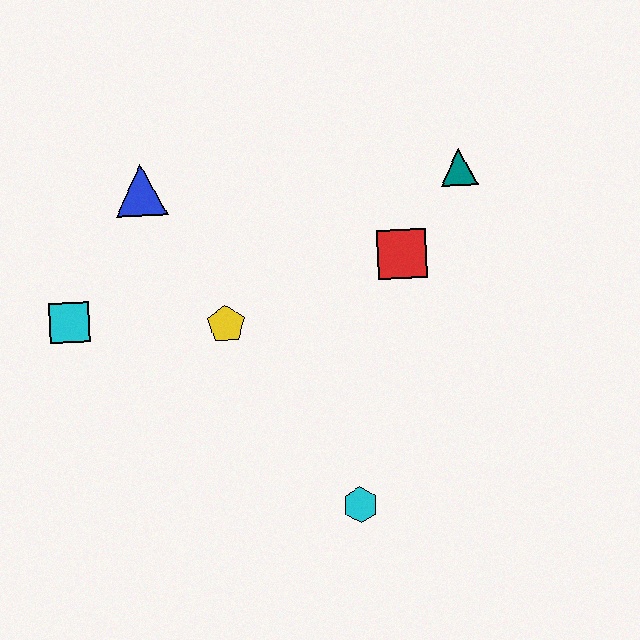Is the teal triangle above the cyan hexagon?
Yes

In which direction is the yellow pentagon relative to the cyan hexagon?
The yellow pentagon is above the cyan hexagon.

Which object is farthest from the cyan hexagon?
The blue triangle is farthest from the cyan hexagon.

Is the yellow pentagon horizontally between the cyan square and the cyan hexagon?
Yes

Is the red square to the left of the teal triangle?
Yes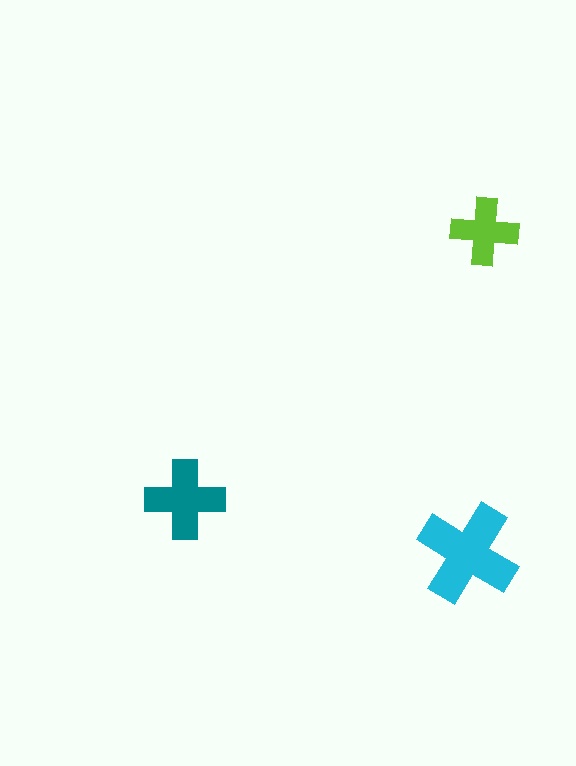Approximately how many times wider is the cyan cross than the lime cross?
About 1.5 times wider.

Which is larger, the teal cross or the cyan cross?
The cyan one.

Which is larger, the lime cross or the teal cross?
The teal one.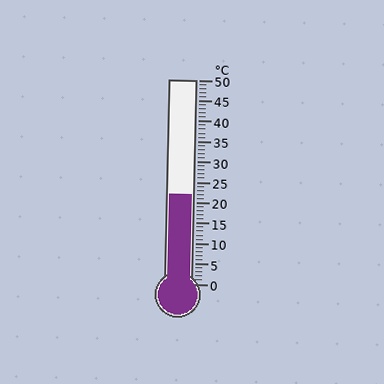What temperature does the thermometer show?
The thermometer shows approximately 22°C.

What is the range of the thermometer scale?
The thermometer scale ranges from 0°C to 50°C.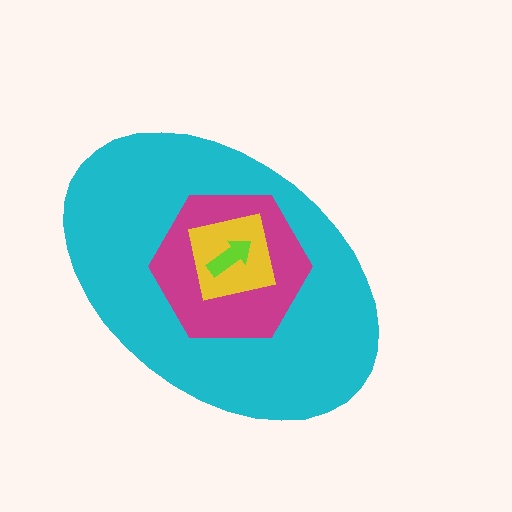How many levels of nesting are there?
4.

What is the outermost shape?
The cyan ellipse.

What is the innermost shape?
The lime arrow.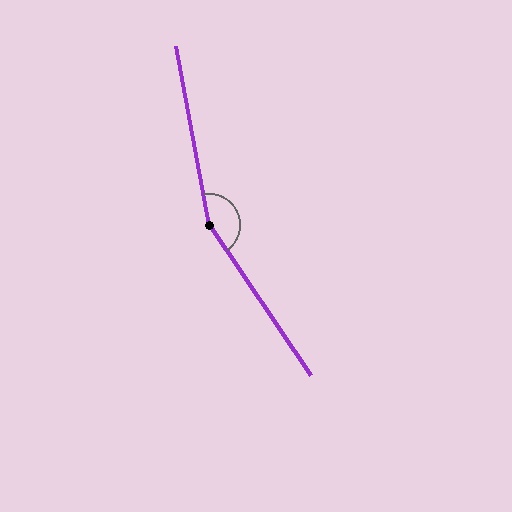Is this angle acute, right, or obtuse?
It is obtuse.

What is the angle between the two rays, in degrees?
Approximately 157 degrees.